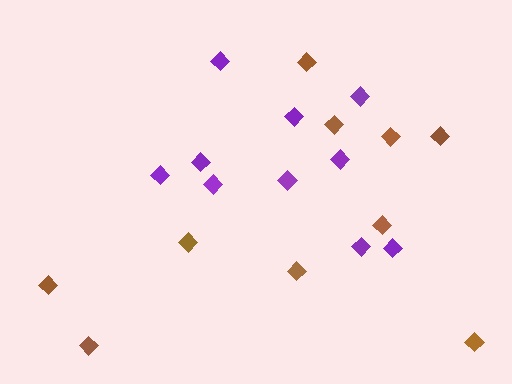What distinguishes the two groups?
There are 2 groups: one group of brown diamonds (10) and one group of purple diamonds (10).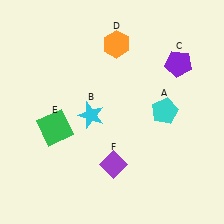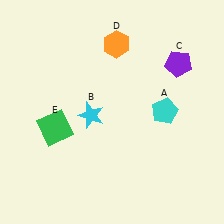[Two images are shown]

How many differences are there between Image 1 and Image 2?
There is 1 difference between the two images.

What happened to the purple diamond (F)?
The purple diamond (F) was removed in Image 2. It was in the bottom-right area of Image 1.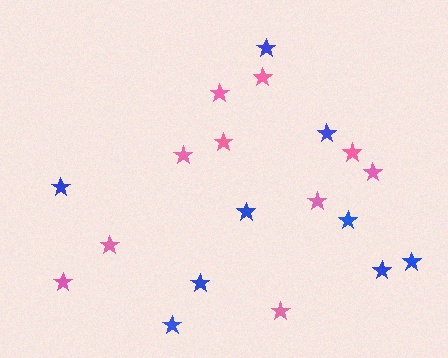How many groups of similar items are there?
There are 2 groups: one group of pink stars (10) and one group of blue stars (9).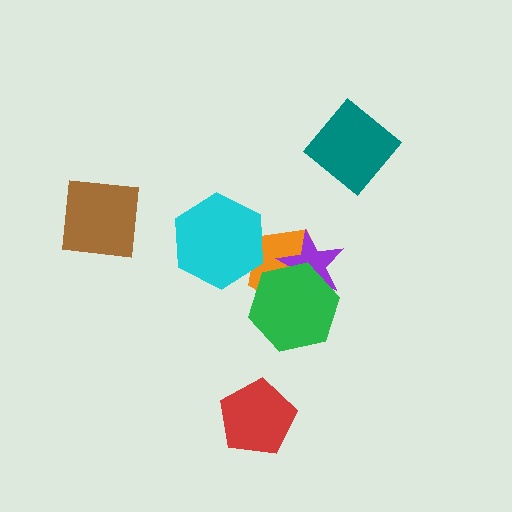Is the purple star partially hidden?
Yes, it is partially covered by another shape.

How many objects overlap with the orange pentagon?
3 objects overlap with the orange pentagon.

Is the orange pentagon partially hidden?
Yes, it is partially covered by another shape.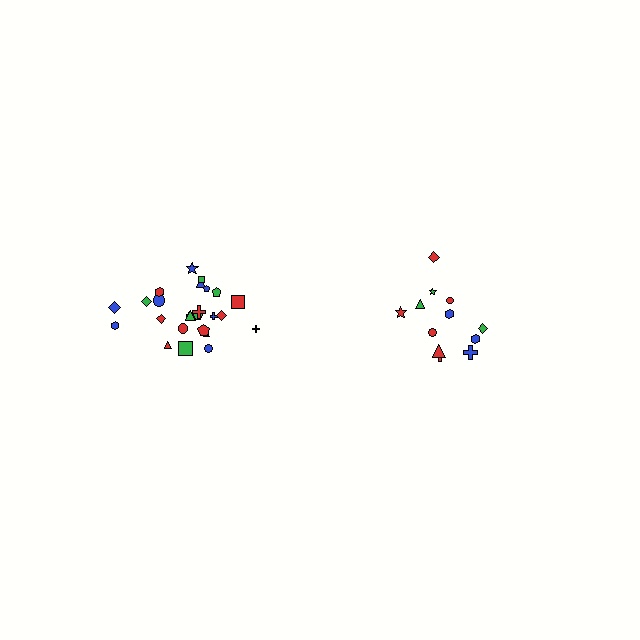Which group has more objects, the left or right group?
The left group.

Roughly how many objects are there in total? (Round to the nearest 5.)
Roughly 35 objects in total.